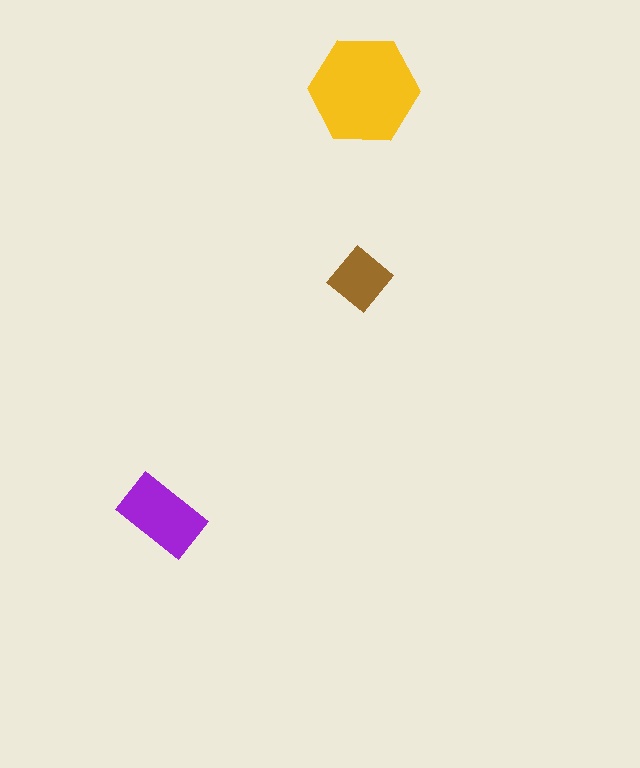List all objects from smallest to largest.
The brown diamond, the purple rectangle, the yellow hexagon.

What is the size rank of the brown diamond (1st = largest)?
3rd.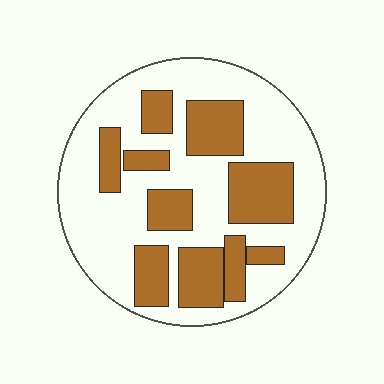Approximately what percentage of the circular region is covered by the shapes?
Approximately 35%.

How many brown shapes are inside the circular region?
10.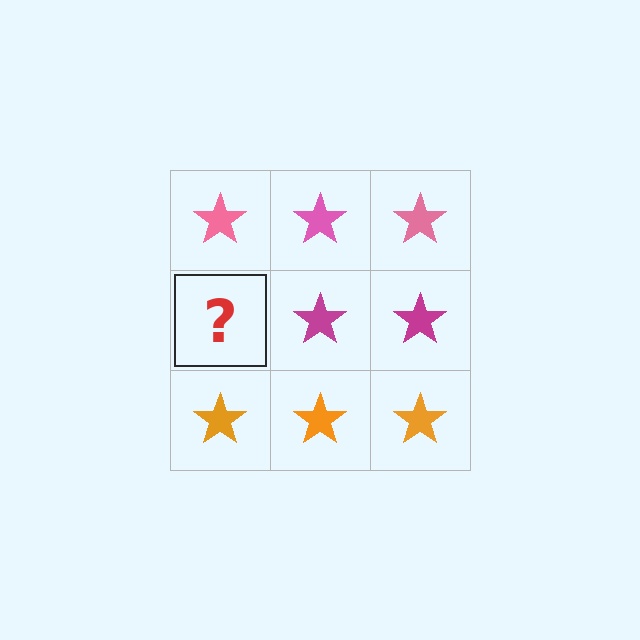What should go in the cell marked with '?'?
The missing cell should contain a magenta star.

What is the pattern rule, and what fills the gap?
The rule is that each row has a consistent color. The gap should be filled with a magenta star.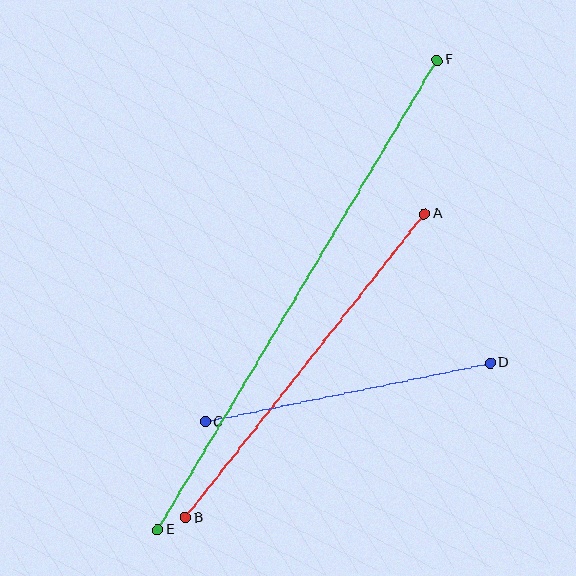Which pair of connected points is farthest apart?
Points E and F are farthest apart.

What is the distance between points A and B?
The distance is approximately 387 pixels.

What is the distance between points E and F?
The distance is approximately 546 pixels.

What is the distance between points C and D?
The distance is approximately 291 pixels.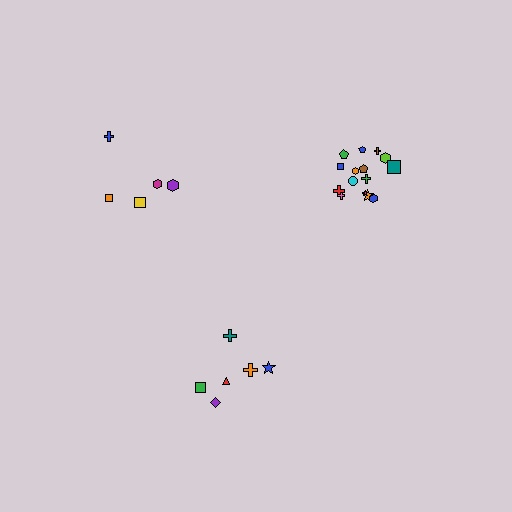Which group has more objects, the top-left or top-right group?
The top-right group.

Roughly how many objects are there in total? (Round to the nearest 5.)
Roughly 25 objects in total.